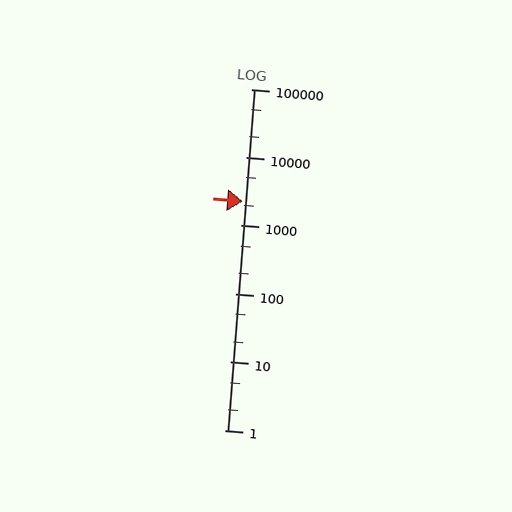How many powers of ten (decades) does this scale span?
The scale spans 5 decades, from 1 to 100000.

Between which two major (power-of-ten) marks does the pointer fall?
The pointer is between 1000 and 10000.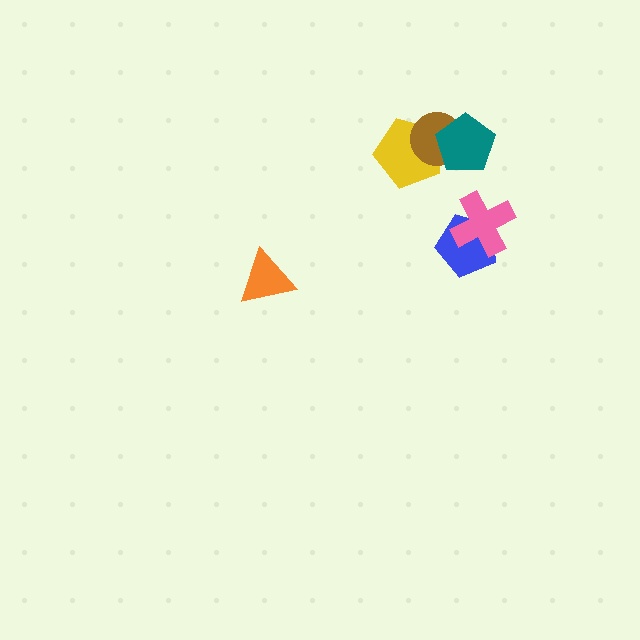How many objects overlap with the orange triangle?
0 objects overlap with the orange triangle.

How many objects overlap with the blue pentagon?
1 object overlaps with the blue pentagon.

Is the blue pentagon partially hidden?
Yes, it is partially covered by another shape.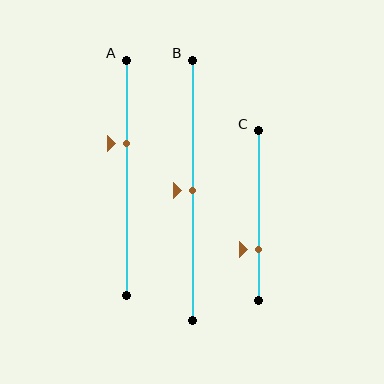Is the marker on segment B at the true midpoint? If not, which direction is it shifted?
Yes, the marker on segment B is at the true midpoint.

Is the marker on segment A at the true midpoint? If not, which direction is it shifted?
No, the marker on segment A is shifted upward by about 15% of the segment length.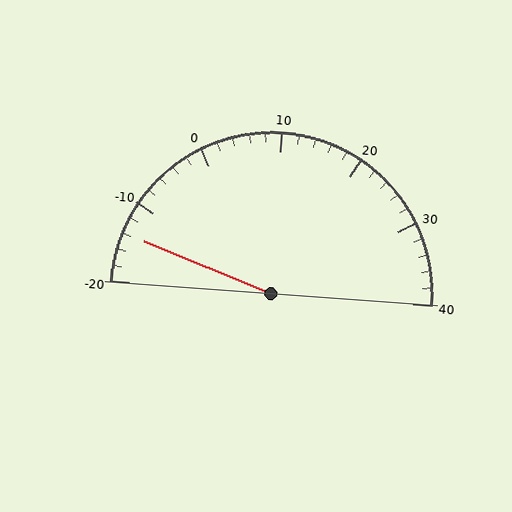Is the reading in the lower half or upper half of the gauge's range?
The reading is in the lower half of the range (-20 to 40).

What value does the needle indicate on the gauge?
The needle indicates approximately -14.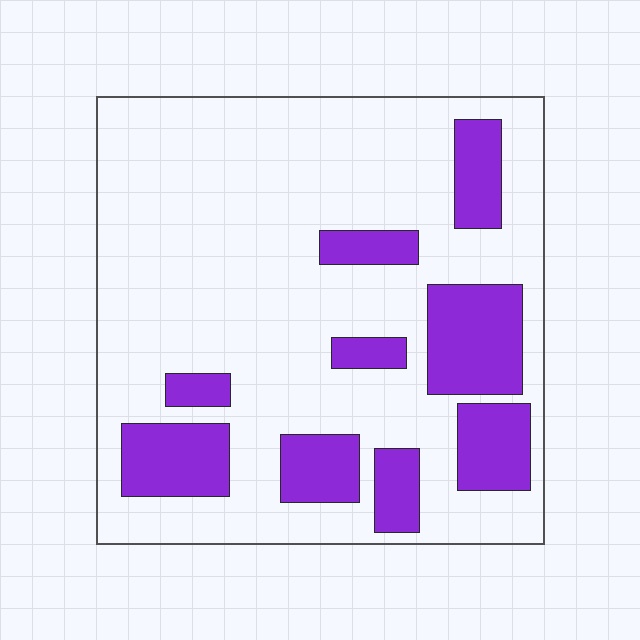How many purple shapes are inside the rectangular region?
9.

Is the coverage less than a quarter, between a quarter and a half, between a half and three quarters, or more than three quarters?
Less than a quarter.